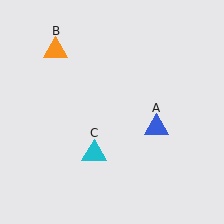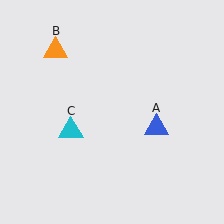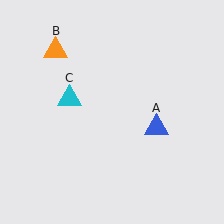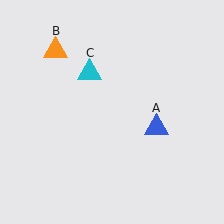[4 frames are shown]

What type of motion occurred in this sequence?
The cyan triangle (object C) rotated clockwise around the center of the scene.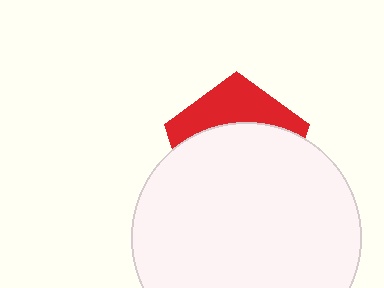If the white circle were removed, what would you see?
You would see the complete red pentagon.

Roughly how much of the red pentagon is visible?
A small part of it is visible (roughly 33%).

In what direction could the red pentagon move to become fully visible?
The red pentagon could move up. That would shift it out from behind the white circle entirely.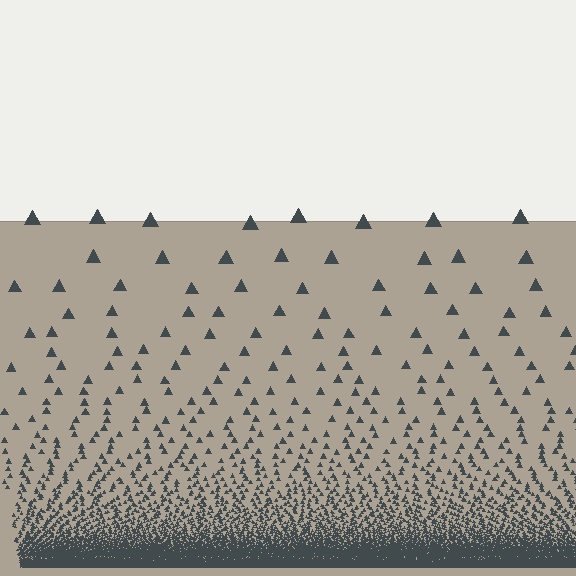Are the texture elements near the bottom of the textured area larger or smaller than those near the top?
Smaller. The gradient is inverted — elements near the bottom are smaller and denser.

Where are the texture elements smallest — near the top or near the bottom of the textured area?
Near the bottom.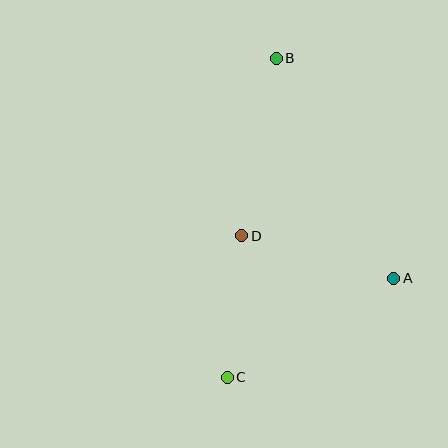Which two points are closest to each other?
Points C and D are closest to each other.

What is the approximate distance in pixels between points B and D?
The distance between B and D is approximately 181 pixels.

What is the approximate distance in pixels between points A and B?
The distance between A and B is approximately 249 pixels.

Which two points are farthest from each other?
Points B and C are farthest from each other.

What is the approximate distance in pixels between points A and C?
The distance between A and C is approximately 193 pixels.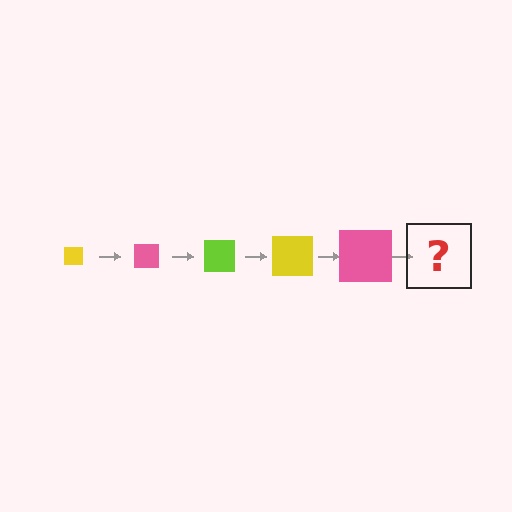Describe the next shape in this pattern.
It should be a lime square, larger than the previous one.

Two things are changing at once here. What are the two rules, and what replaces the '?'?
The two rules are that the square grows larger each step and the color cycles through yellow, pink, and lime. The '?' should be a lime square, larger than the previous one.